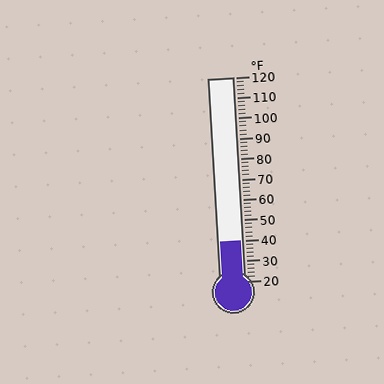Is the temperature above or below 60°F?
The temperature is below 60°F.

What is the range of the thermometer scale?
The thermometer scale ranges from 20°F to 120°F.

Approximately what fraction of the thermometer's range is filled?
The thermometer is filled to approximately 20% of its range.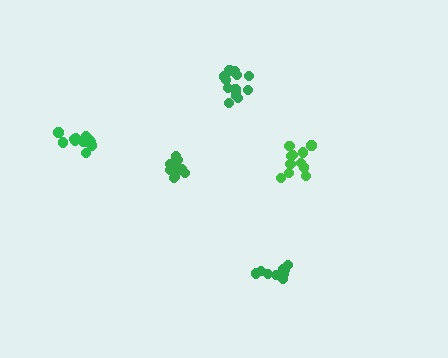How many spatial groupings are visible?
There are 5 spatial groupings.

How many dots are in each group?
Group 1: 12 dots, Group 2: 11 dots, Group 3: 11 dots, Group 4: 14 dots, Group 5: 10 dots (58 total).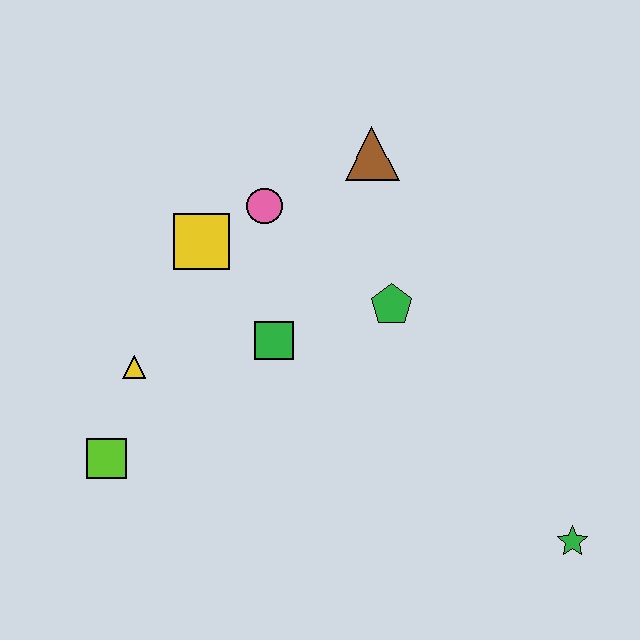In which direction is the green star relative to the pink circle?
The green star is below the pink circle.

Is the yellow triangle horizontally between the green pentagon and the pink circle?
No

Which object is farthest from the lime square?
The green star is farthest from the lime square.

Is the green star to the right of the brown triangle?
Yes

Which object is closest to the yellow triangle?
The lime square is closest to the yellow triangle.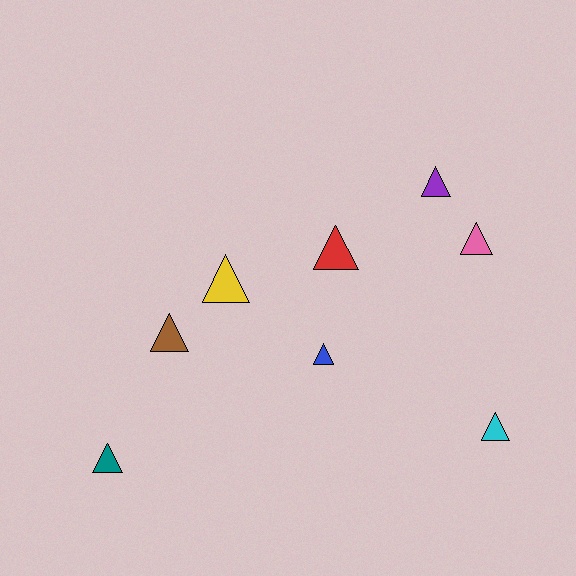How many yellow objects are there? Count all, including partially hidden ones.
There is 1 yellow object.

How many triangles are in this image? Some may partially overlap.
There are 8 triangles.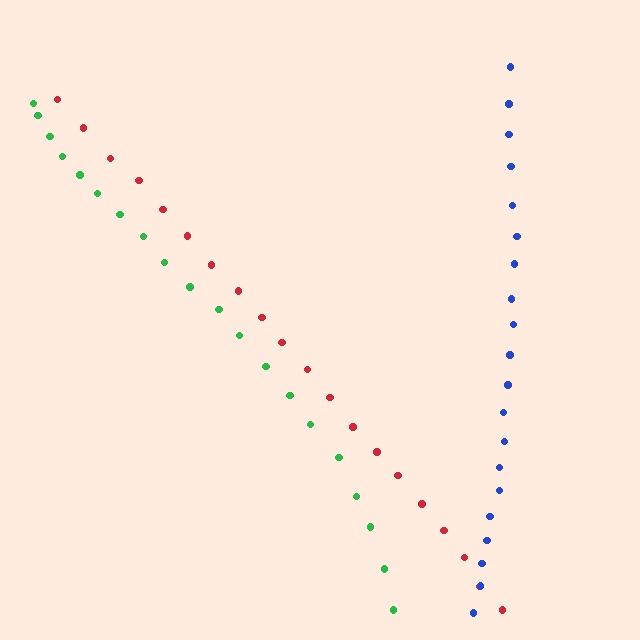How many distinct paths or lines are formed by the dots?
There are 3 distinct paths.